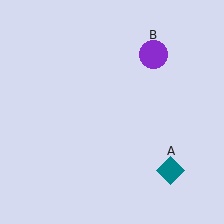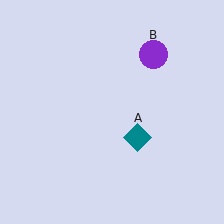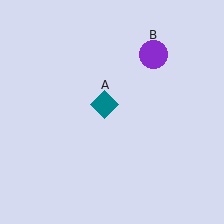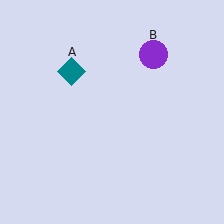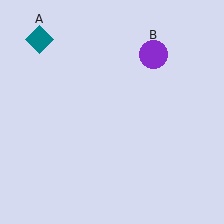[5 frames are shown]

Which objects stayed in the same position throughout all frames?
Purple circle (object B) remained stationary.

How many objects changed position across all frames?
1 object changed position: teal diamond (object A).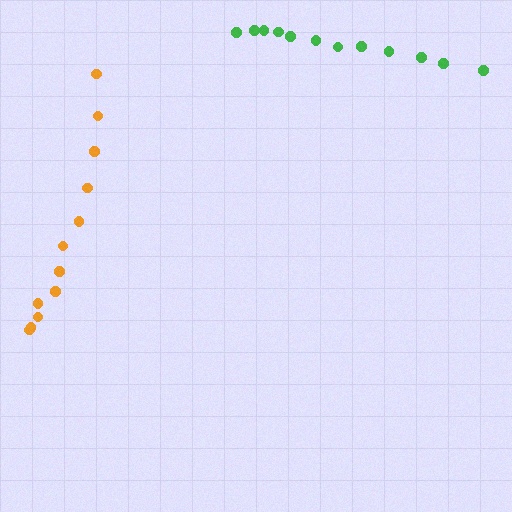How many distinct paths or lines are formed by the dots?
There are 2 distinct paths.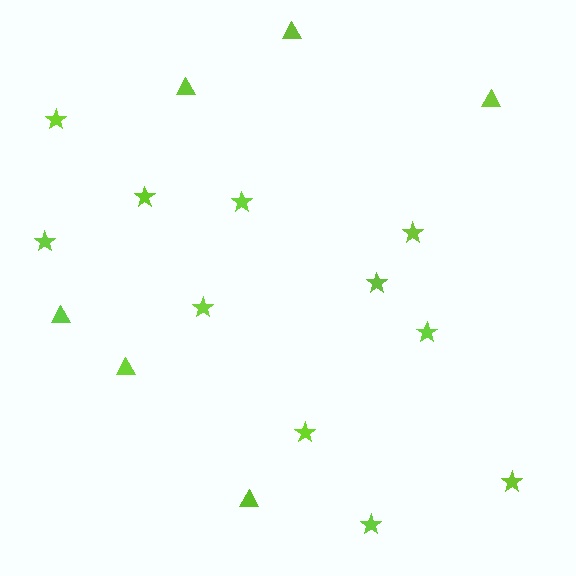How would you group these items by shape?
There are 2 groups: one group of triangles (6) and one group of stars (11).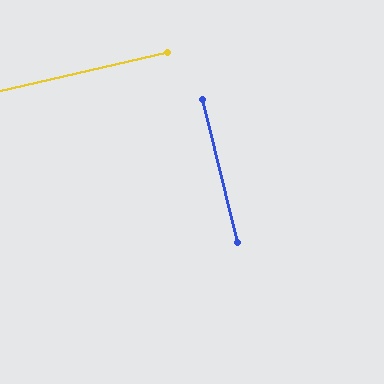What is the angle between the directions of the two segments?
Approximately 89 degrees.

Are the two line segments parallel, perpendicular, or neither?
Perpendicular — they meet at approximately 89°.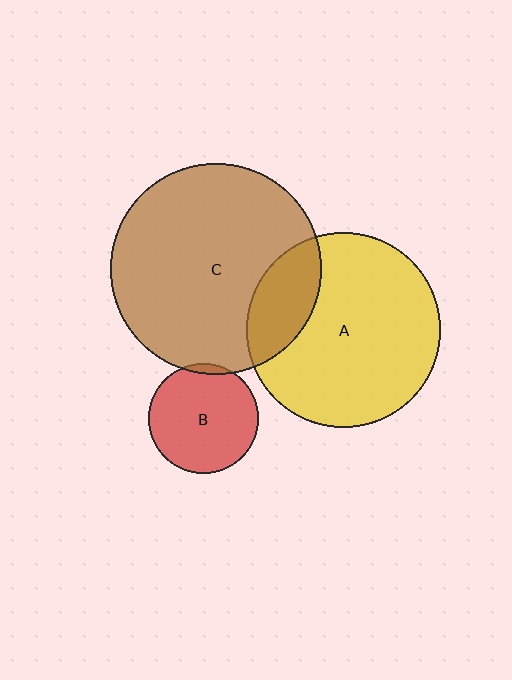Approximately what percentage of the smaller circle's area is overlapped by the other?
Approximately 5%.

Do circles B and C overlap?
Yes.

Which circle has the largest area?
Circle C (brown).